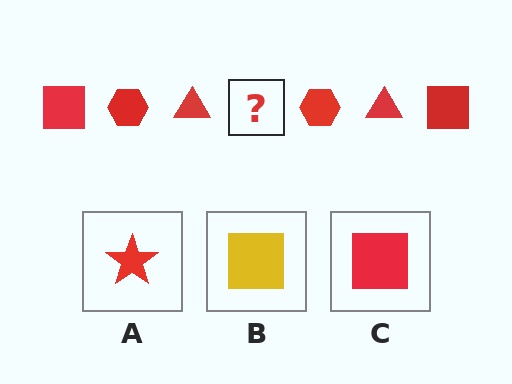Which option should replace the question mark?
Option C.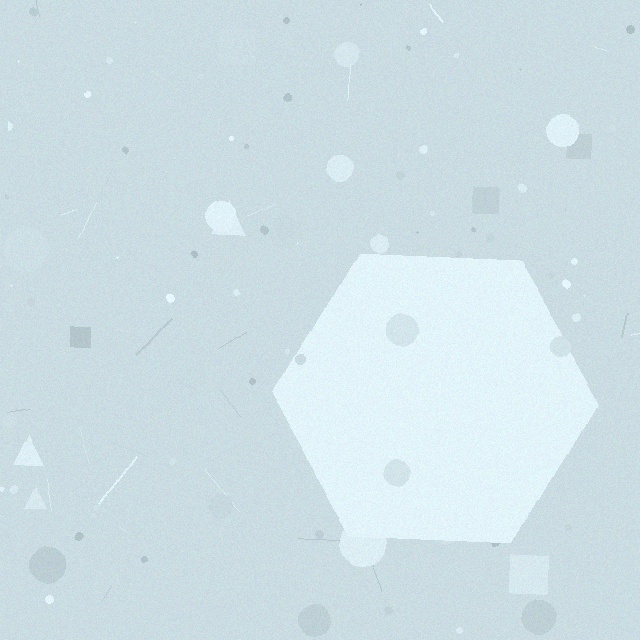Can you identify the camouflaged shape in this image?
The camouflaged shape is a hexagon.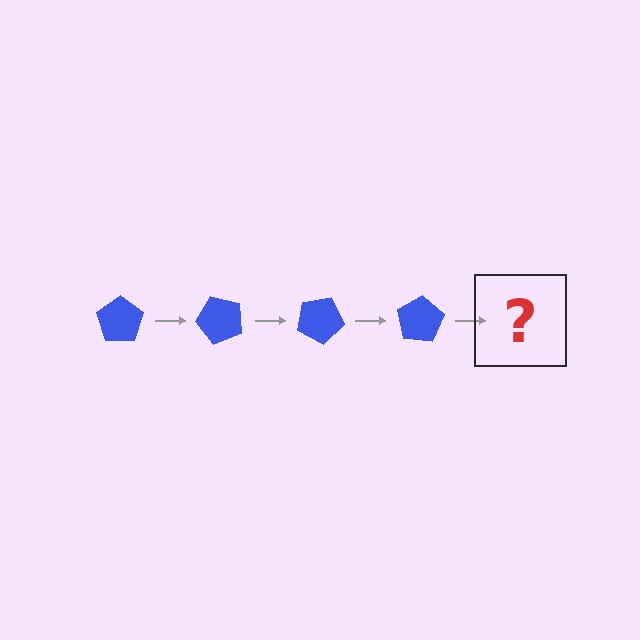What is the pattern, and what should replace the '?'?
The pattern is that the pentagon rotates 50 degrees each step. The '?' should be a blue pentagon rotated 200 degrees.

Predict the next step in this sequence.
The next step is a blue pentagon rotated 200 degrees.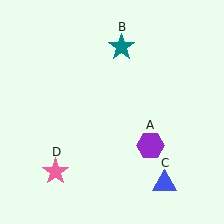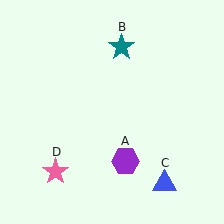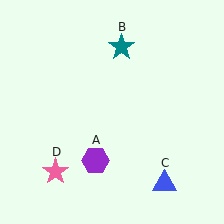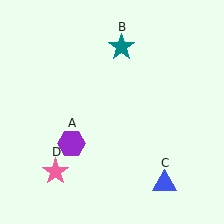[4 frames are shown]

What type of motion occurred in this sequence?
The purple hexagon (object A) rotated clockwise around the center of the scene.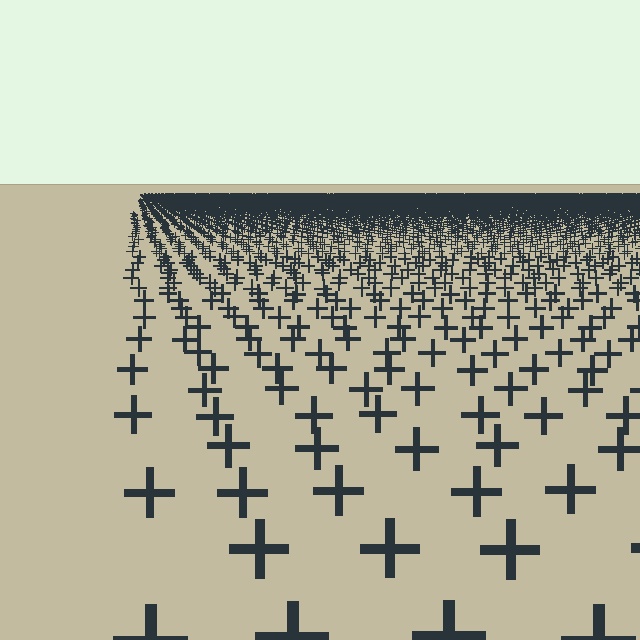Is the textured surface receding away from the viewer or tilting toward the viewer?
The surface is receding away from the viewer. Texture elements get smaller and denser toward the top.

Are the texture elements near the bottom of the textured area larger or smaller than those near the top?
Larger. Near the bottom, elements are closer to the viewer and appear at a bigger on-screen size.